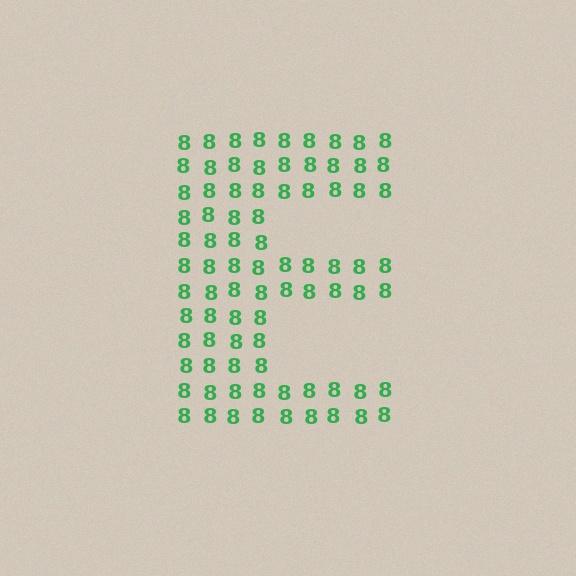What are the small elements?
The small elements are digit 8's.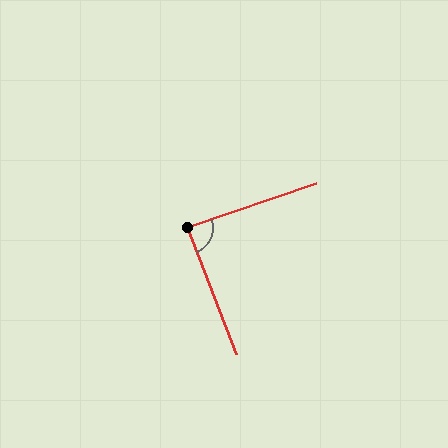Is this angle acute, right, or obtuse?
It is approximately a right angle.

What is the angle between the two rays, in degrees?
Approximately 88 degrees.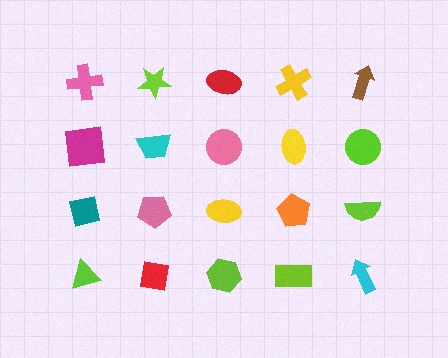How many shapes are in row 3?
5 shapes.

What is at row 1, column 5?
A brown arrow.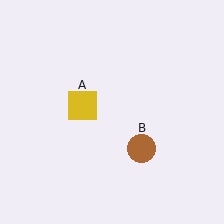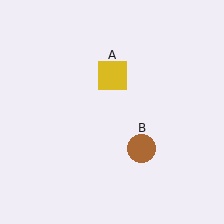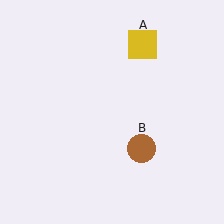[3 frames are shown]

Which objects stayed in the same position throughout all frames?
Brown circle (object B) remained stationary.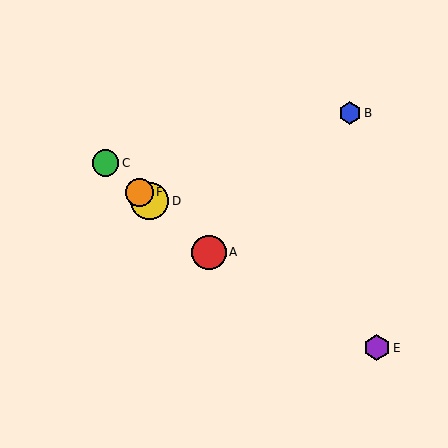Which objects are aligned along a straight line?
Objects A, C, D, F are aligned along a straight line.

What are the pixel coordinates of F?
Object F is at (139, 192).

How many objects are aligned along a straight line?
4 objects (A, C, D, F) are aligned along a straight line.